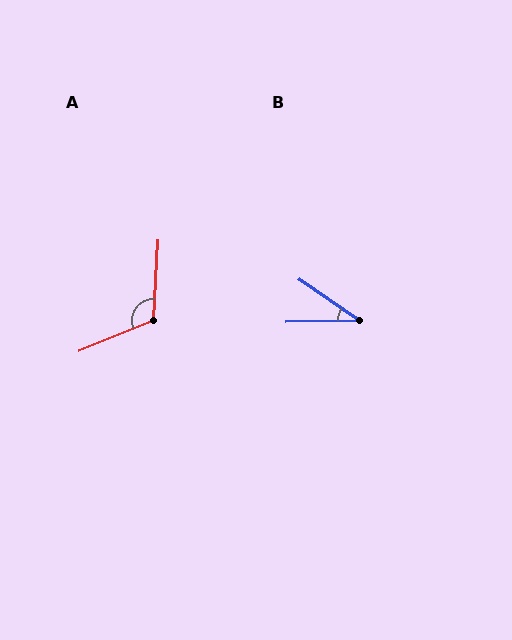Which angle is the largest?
A, at approximately 115 degrees.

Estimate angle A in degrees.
Approximately 115 degrees.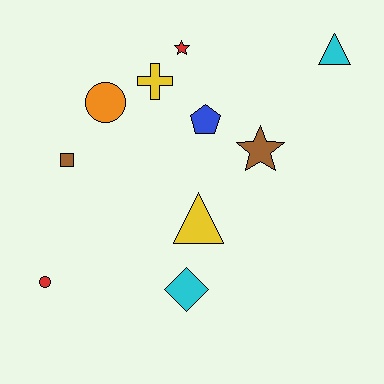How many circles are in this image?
There are 2 circles.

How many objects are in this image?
There are 10 objects.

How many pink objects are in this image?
There are no pink objects.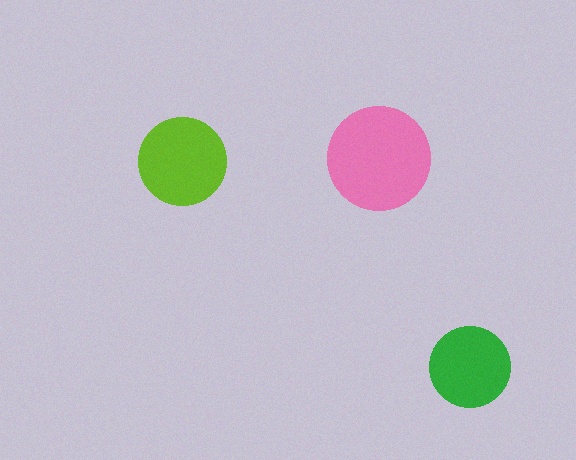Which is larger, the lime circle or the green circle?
The lime one.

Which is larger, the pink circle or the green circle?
The pink one.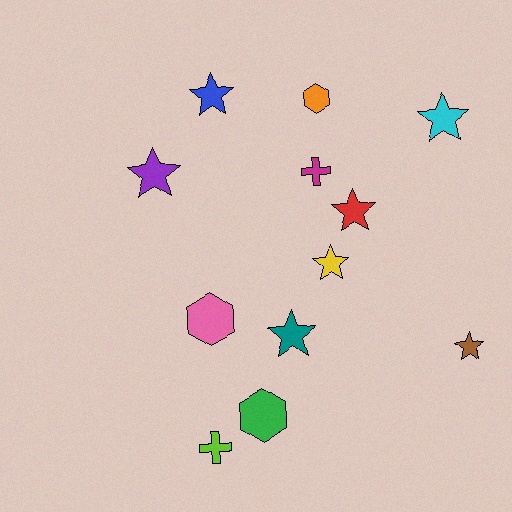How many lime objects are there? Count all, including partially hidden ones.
There is 1 lime object.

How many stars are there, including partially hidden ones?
There are 7 stars.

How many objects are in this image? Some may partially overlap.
There are 12 objects.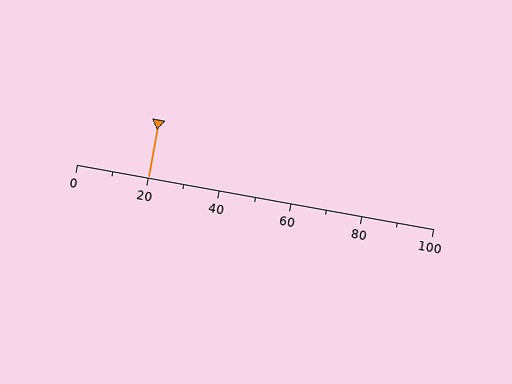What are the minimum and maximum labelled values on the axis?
The axis runs from 0 to 100.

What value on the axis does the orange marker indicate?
The marker indicates approximately 20.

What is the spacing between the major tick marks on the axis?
The major ticks are spaced 20 apart.